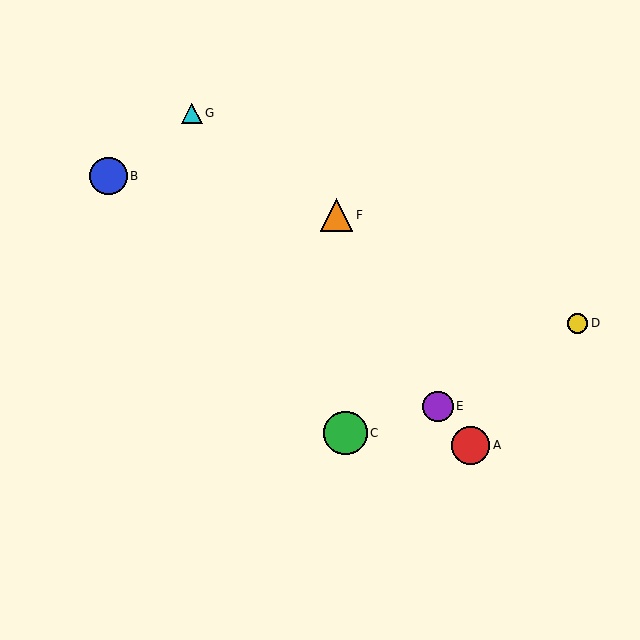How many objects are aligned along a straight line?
3 objects (A, E, G) are aligned along a straight line.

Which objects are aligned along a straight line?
Objects A, E, G are aligned along a straight line.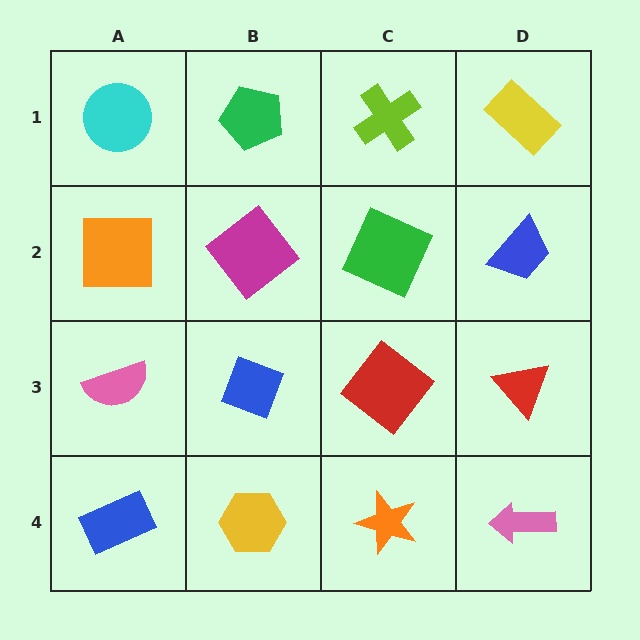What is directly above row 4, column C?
A red diamond.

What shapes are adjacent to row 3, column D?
A blue trapezoid (row 2, column D), a pink arrow (row 4, column D), a red diamond (row 3, column C).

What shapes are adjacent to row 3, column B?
A magenta diamond (row 2, column B), a yellow hexagon (row 4, column B), a pink semicircle (row 3, column A), a red diamond (row 3, column C).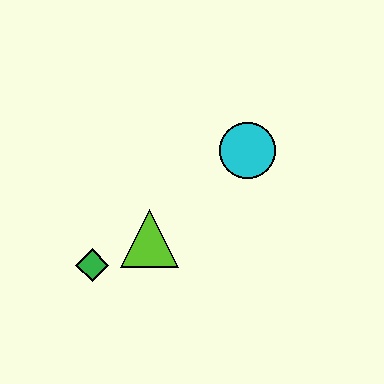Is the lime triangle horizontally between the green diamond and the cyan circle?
Yes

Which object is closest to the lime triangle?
The green diamond is closest to the lime triangle.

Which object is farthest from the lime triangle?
The cyan circle is farthest from the lime triangle.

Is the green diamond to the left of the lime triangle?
Yes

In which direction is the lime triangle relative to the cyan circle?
The lime triangle is to the left of the cyan circle.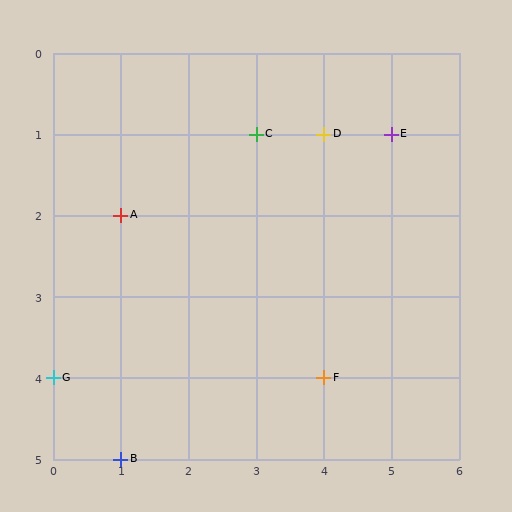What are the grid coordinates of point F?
Point F is at grid coordinates (4, 4).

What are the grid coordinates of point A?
Point A is at grid coordinates (1, 2).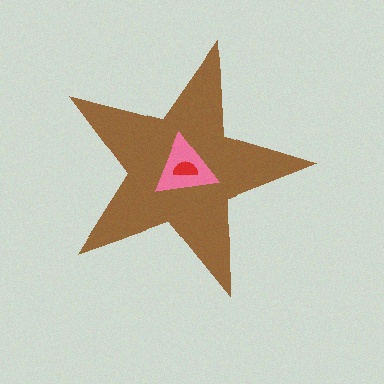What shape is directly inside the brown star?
The pink triangle.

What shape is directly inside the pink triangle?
The red semicircle.